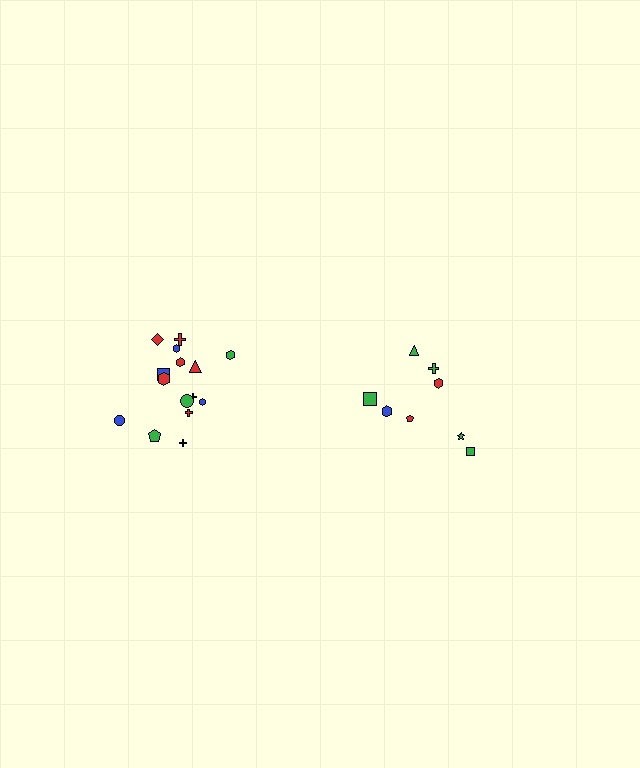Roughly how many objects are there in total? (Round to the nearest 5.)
Roughly 25 objects in total.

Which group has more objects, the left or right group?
The left group.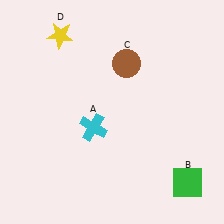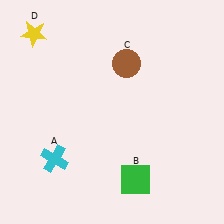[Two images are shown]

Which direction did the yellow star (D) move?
The yellow star (D) moved left.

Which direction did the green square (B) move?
The green square (B) moved left.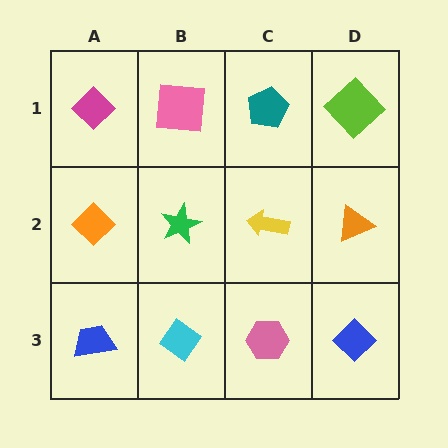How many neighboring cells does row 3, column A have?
2.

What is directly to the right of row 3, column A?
A cyan diamond.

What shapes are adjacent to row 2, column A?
A magenta diamond (row 1, column A), a blue trapezoid (row 3, column A), a green star (row 2, column B).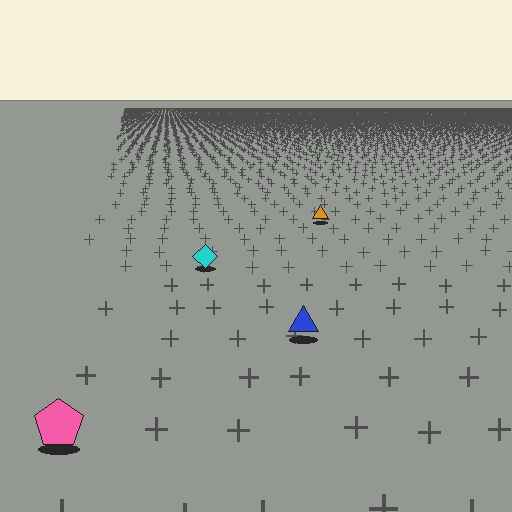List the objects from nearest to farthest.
From nearest to farthest: the pink pentagon, the blue triangle, the cyan diamond, the orange triangle.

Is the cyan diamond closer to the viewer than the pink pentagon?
No. The pink pentagon is closer — you can tell from the texture gradient: the ground texture is coarser near it.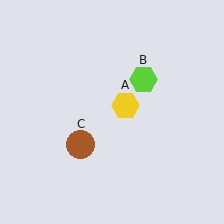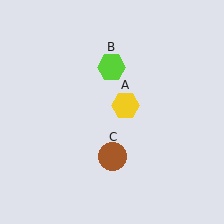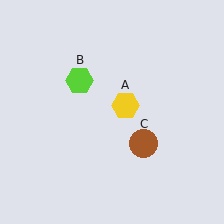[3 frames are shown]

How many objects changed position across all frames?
2 objects changed position: lime hexagon (object B), brown circle (object C).